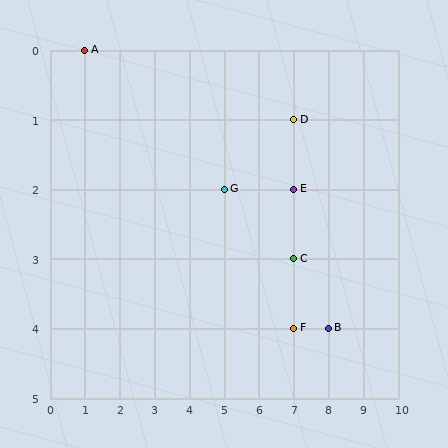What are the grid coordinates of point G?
Point G is at grid coordinates (5, 2).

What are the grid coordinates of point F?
Point F is at grid coordinates (7, 4).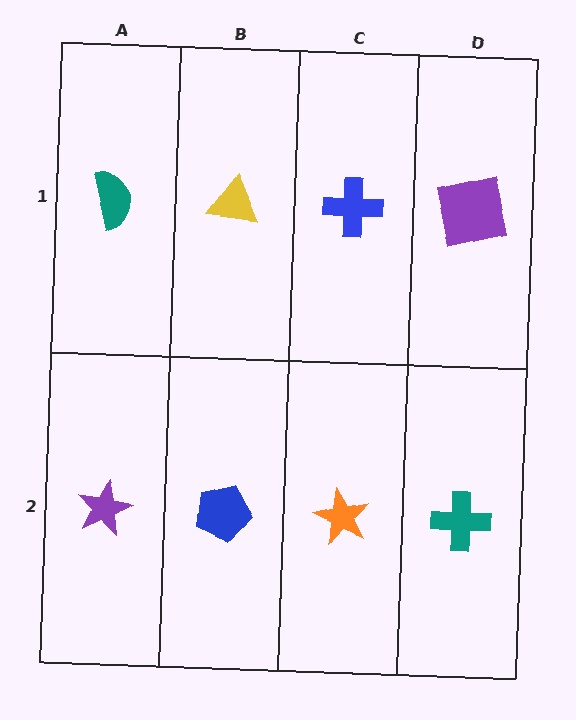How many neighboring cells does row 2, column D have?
2.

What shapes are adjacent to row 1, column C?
An orange star (row 2, column C), a yellow triangle (row 1, column B), a purple square (row 1, column D).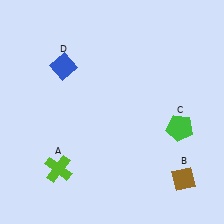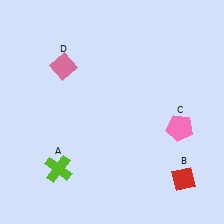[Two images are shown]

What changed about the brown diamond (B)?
In Image 1, B is brown. In Image 2, it changed to red.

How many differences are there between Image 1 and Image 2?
There are 3 differences between the two images.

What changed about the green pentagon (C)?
In Image 1, C is green. In Image 2, it changed to pink.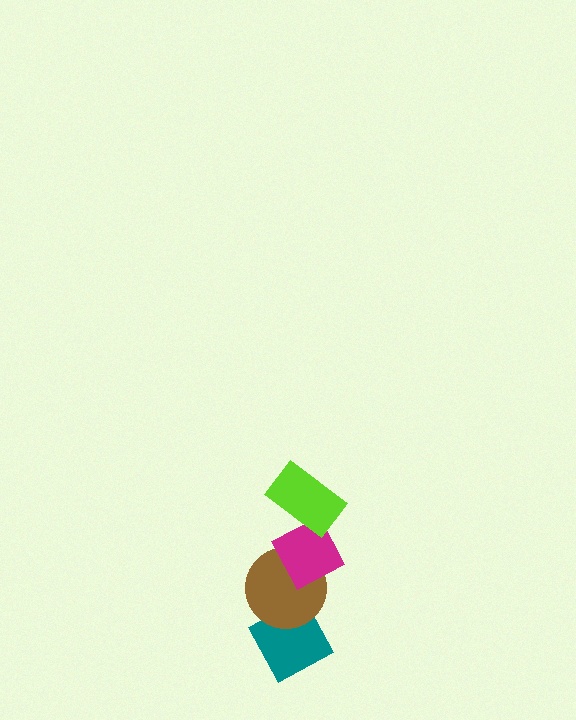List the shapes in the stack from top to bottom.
From top to bottom: the lime rectangle, the magenta diamond, the brown circle, the teal diamond.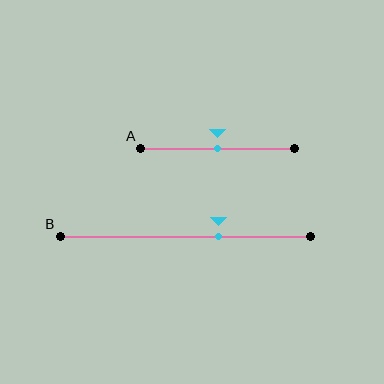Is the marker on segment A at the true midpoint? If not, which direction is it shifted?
Yes, the marker on segment A is at the true midpoint.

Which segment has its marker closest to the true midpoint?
Segment A has its marker closest to the true midpoint.